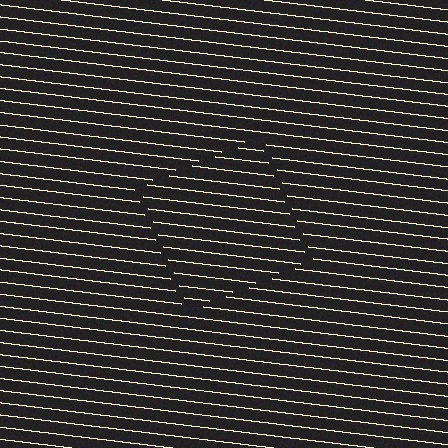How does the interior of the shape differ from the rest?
The interior of the shape contains the same grating, shifted by half a period — the contour is defined by the phase discontinuity where line-ends from the inner and outer gratings abut.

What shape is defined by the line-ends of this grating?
An illusory square. The interior of the shape contains the same grating, shifted by half a period — the contour is defined by the phase discontinuity where line-ends from the inner and outer gratings abut.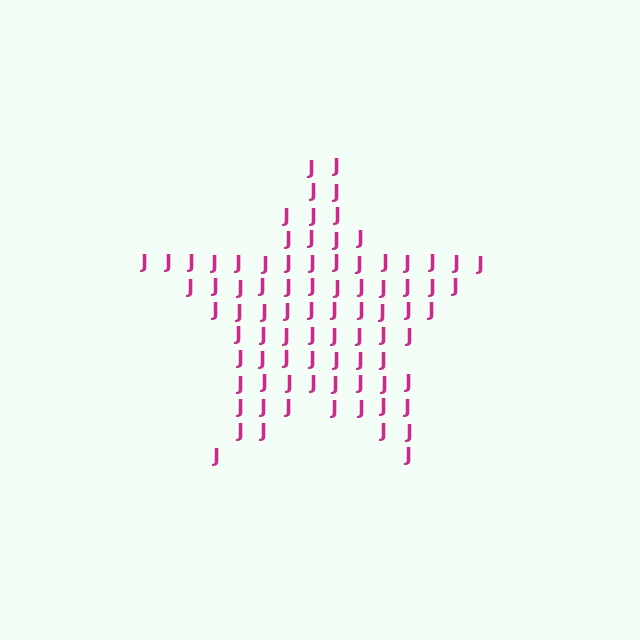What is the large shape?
The large shape is a star.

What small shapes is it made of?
It is made of small letter J's.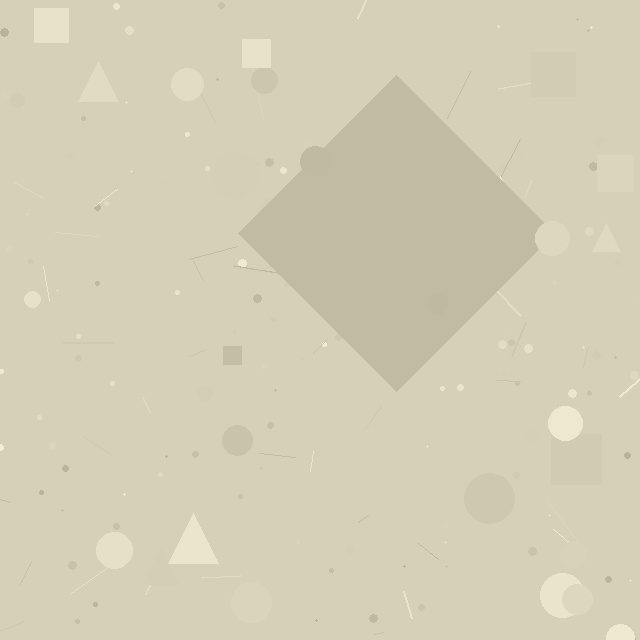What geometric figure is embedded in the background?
A diamond is embedded in the background.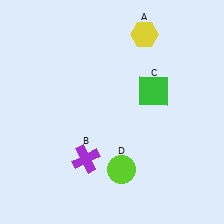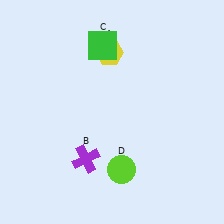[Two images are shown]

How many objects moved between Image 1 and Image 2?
2 objects moved between the two images.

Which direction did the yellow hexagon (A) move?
The yellow hexagon (A) moved left.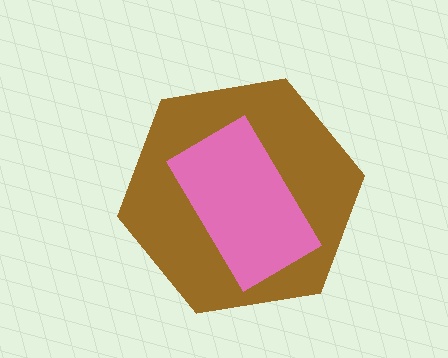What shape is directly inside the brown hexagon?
The pink rectangle.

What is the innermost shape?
The pink rectangle.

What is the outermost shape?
The brown hexagon.